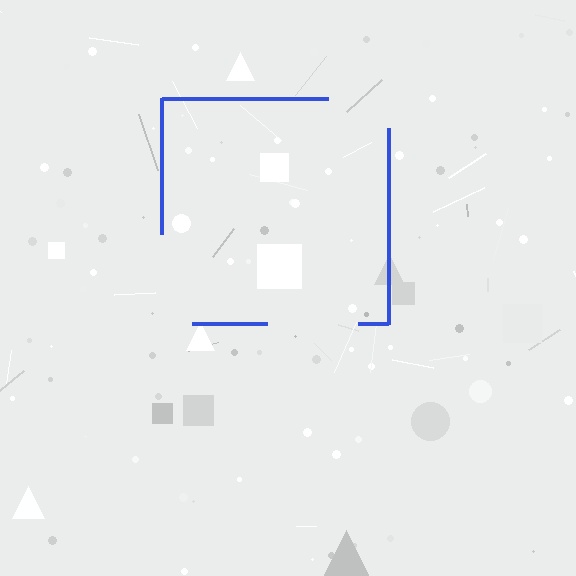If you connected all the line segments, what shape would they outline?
They would outline a square.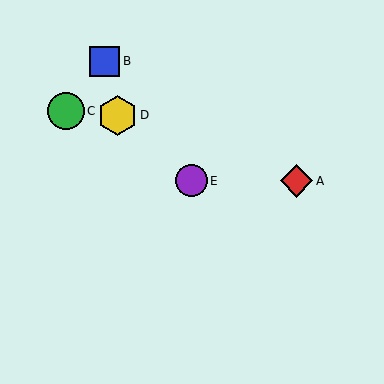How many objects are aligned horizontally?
2 objects (A, E) are aligned horizontally.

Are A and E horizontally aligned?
Yes, both are at y≈181.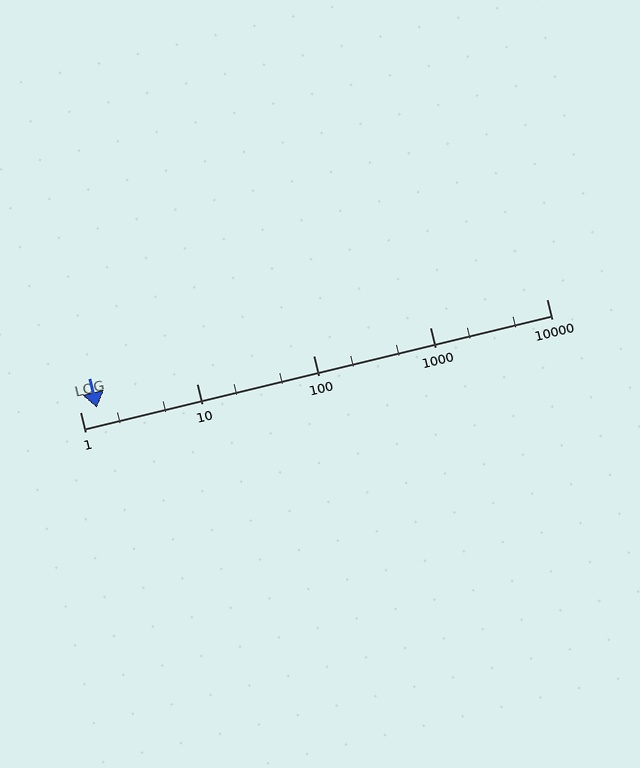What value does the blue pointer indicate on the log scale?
The pointer indicates approximately 1.4.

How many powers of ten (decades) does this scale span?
The scale spans 4 decades, from 1 to 10000.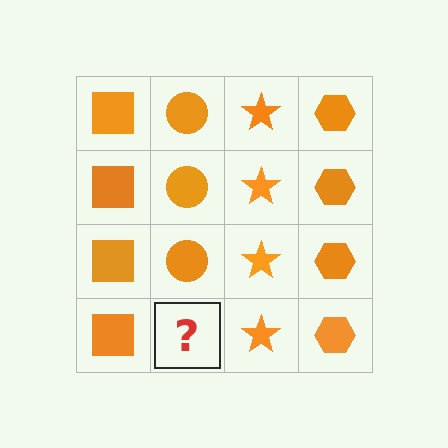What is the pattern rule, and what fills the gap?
The rule is that each column has a consistent shape. The gap should be filled with an orange circle.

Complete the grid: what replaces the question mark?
The question mark should be replaced with an orange circle.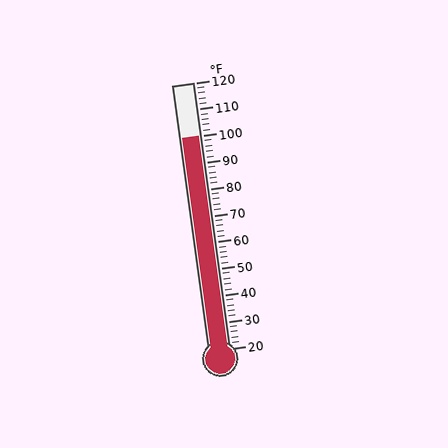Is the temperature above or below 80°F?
The temperature is above 80°F.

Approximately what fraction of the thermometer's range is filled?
The thermometer is filled to approximately 80% of its range.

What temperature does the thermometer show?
The thermometer shows approximately 100°F.